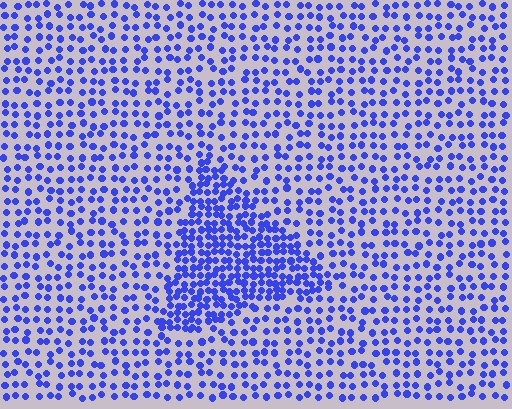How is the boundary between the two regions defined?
The boundary is defined by a change in element density (approximately 2.1x ratio). All elements are the same color, size, and shape.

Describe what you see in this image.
The image contains small blue elements arranged at two different densities. A triangle-shaped region is visible where the elements are more densely packed than the surrounding area.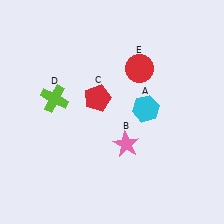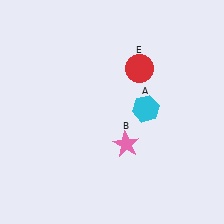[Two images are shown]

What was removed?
The red pentagon (C), the lime cross (D) were removed in Image 2.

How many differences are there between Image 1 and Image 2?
There are 2 differences between the two images.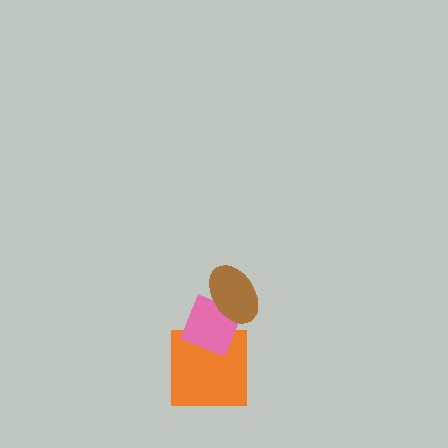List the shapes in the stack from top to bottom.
From top to bottom: the brown ellipse, the pink diamond, the orange square.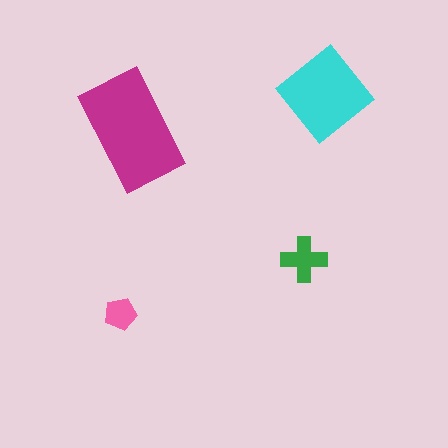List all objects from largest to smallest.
The magenta rectangle, the cyan diamond, the green cross, the pink pentagon.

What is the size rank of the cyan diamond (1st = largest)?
2nd.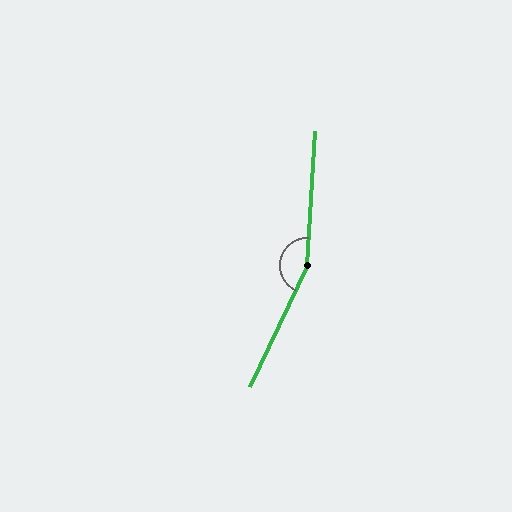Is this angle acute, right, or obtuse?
It is obtuse.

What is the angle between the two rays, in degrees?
Approximately 158 degrees.